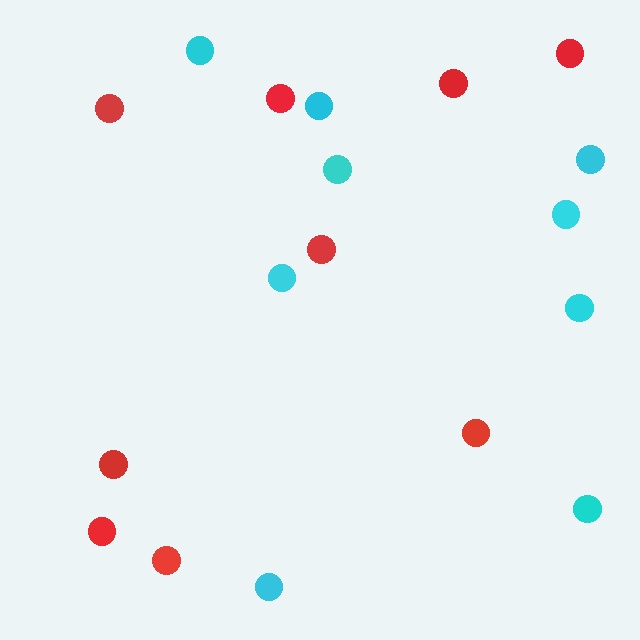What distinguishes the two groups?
There are 2 groups: one group of red circles (9) and one group of cyan circles (9).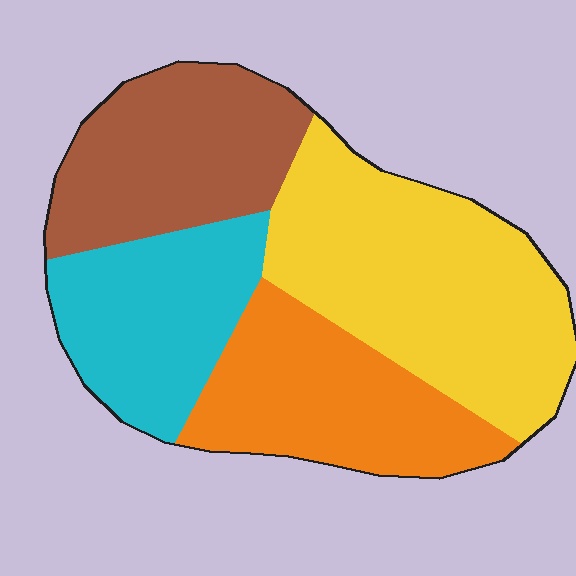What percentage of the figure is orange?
Orange takes up between a sixth and a third of the figure.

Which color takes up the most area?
Yellow, at roughly 35%.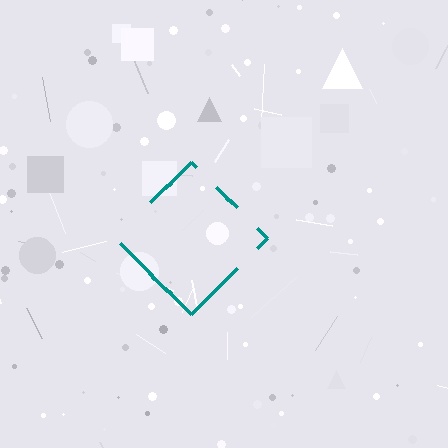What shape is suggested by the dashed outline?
The dashed outline suggests a diamond.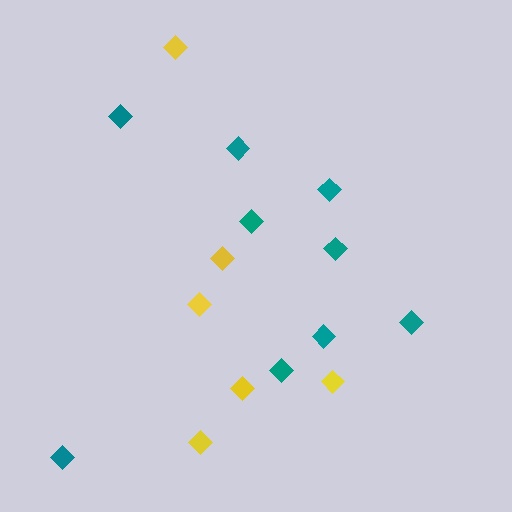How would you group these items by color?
There are 2 groups: one group of yellow diamonds (6) and one group of teal diamonds (9).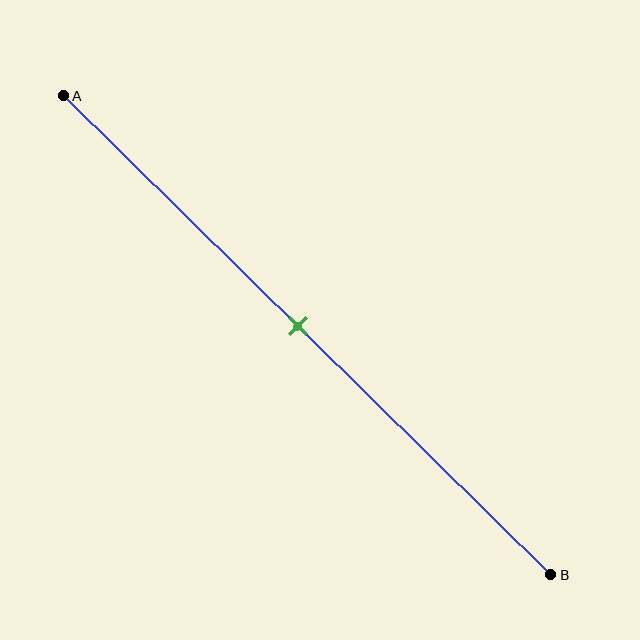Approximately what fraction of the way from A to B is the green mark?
The green mark is approximately 50% of the way from A to B.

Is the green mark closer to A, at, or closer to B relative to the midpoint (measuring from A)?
The green mark is approximately at the midpoint of segment AB.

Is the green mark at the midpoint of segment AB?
Yes, the mark is approximately at the midpoint.